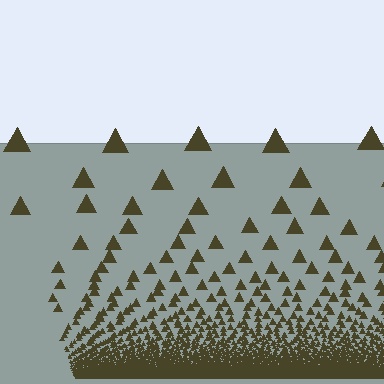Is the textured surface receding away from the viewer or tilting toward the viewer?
The surface appears to tilt toward the viewer. Texture elements get larger and sparser toward the top.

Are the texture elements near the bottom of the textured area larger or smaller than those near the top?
Smaller. The gradient is inverted — elements near the bottom are smaller and denser.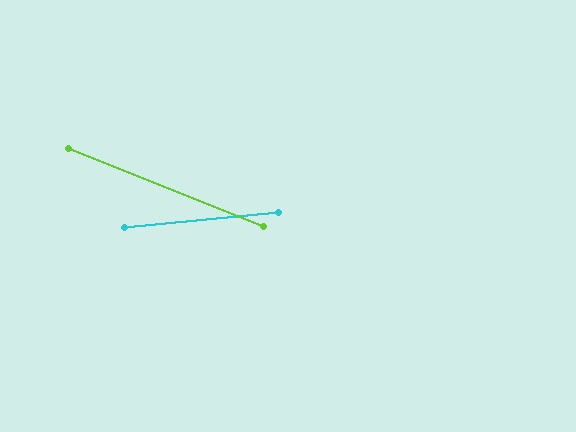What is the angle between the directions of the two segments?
Approximately 27 degrees.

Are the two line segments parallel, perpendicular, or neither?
Neither parallel nor perpendicular — they differ by about 27°.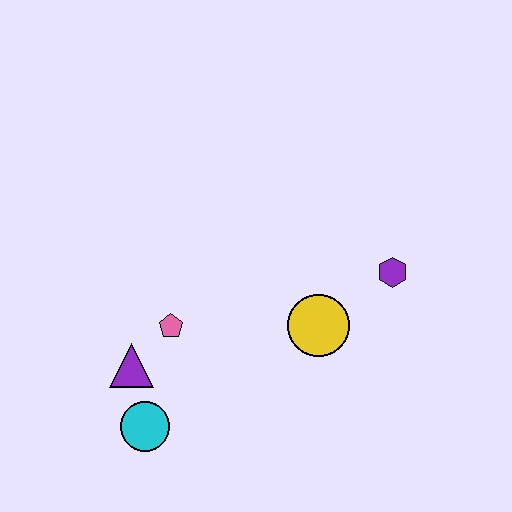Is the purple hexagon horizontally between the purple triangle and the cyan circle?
No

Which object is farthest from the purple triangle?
The purple hexagon is farthest from the purple triangle.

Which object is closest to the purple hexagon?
The yellow circle is closest to the purple hexagon.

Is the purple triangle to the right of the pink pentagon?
No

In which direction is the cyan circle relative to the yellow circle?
The cyan circle is to the left of the yellow circle.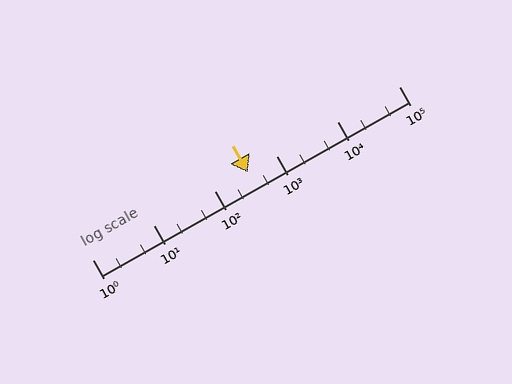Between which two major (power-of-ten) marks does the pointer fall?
The pointer is between 100 and 1000.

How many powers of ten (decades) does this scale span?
The scale spans 5 decades, from 1 to 100000.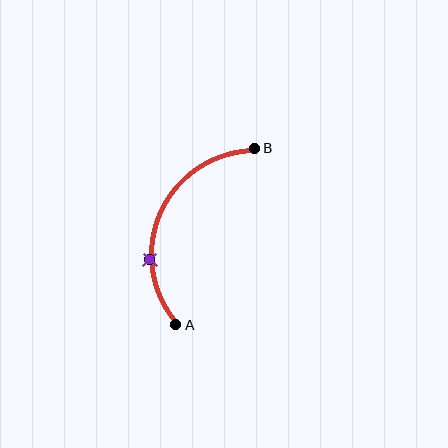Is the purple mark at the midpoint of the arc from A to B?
No. The purple mark lies on the arc but is closer to endpoint A. The arc midpoint would be at the point on the curve equidistant along the arc from both A and B.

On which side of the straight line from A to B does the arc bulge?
The arc bulges to the left of the straight line connecting A and B.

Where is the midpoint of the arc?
The arc midpoint is the point on the curve farthest from the straight line joining A and B. It sits to the left of that line.